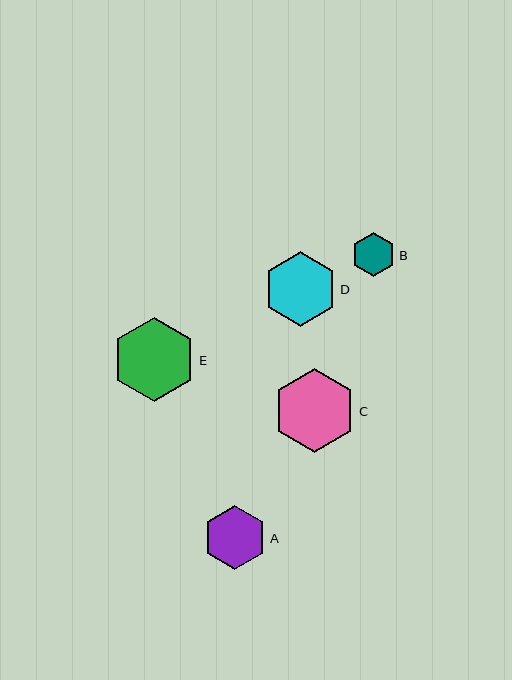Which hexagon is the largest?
Hexagon E is the largest with a size of approximately 84 pixels.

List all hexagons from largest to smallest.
From largest to smallest: E, C, D, A, B.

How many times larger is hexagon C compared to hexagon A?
Hexagon C is approximately 1.3 times the size of hexagon A.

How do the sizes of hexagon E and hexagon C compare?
Hexagon E and hexagon C are approximately the same size.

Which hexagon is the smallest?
Hexagon B is the smallest with a size of approximately 44 pixels.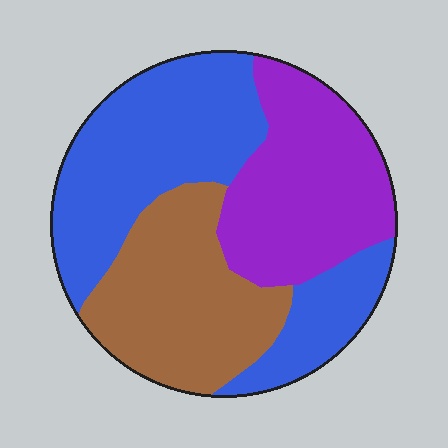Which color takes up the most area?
Blue, at roughly 45%.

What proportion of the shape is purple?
Purple takes up between a quarter and a half of the shape.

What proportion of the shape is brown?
Brown covers 28% of the shape.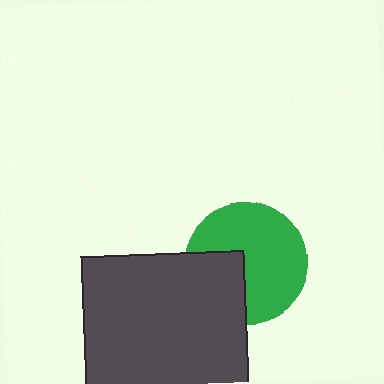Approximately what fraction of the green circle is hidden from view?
Roughly 31% of the green circle is hidden behind the dark gray square.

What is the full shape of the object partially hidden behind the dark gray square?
The partially hidden object is a green circle.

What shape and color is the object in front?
The object in front is a dark gray square.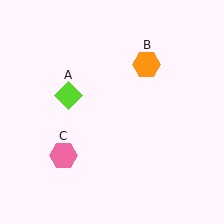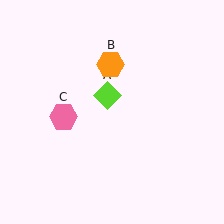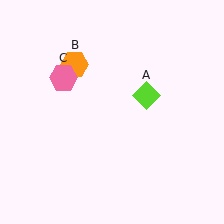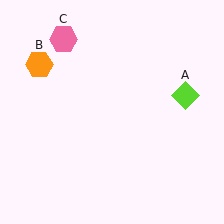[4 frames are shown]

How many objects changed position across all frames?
3 objects changed position: lime diamond (object A), orange hexagon (object B), pink hexagon (object C).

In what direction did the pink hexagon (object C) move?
The pink hexagon (object C) moved up.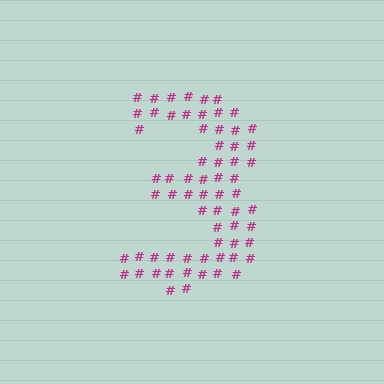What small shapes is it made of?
It is made of small hash symbols.